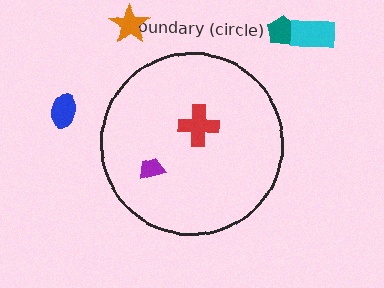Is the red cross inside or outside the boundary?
Inside.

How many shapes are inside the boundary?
2 inside, 4 outside.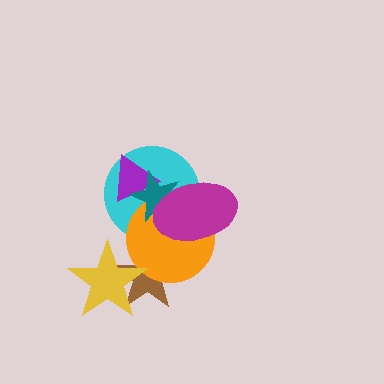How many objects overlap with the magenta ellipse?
3 objects overlap with the magenta ellipse.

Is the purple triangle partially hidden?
Yes, it is partially covered by another shape.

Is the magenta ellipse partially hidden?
No, no other shape covers it.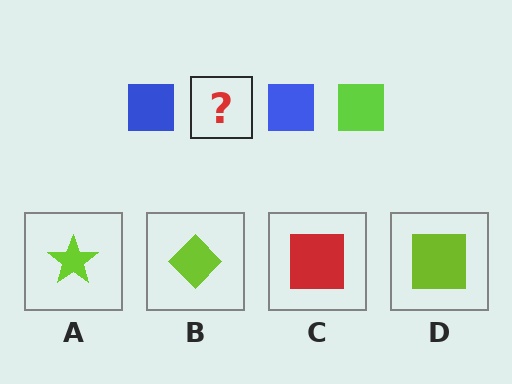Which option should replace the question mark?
Option D.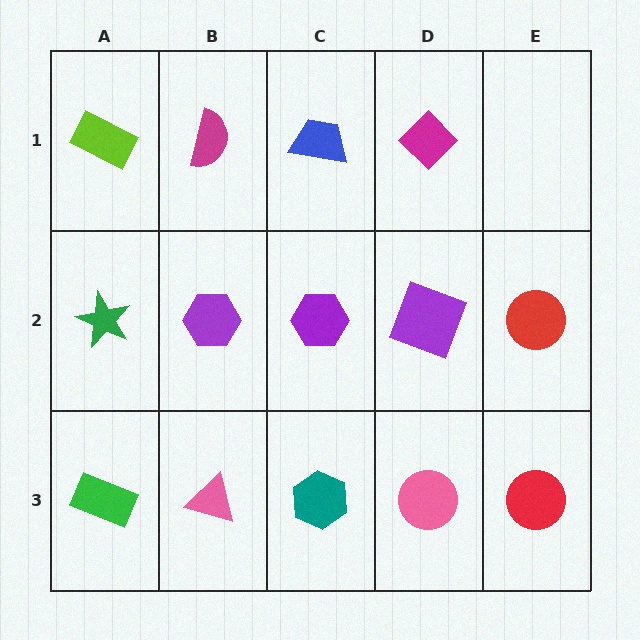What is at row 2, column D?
A purple square.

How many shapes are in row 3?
5 shapes.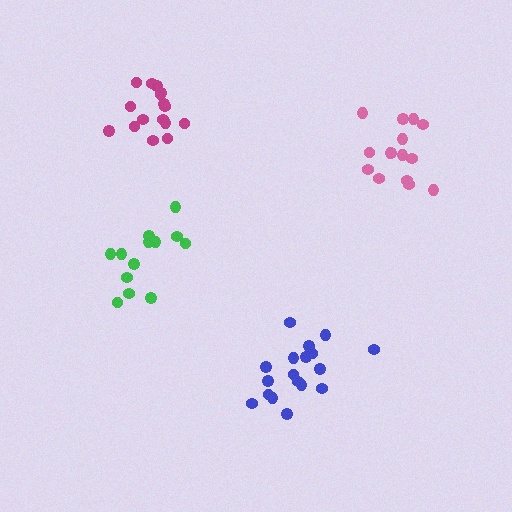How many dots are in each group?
Group 1: 18 dots, Group 2: 15 dots, Group 3: 13 dots, Group 4: 16 dots (62 total).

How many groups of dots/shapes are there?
There are 4 groups.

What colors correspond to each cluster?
The clusters are colored: blue, pink, green, magenta.